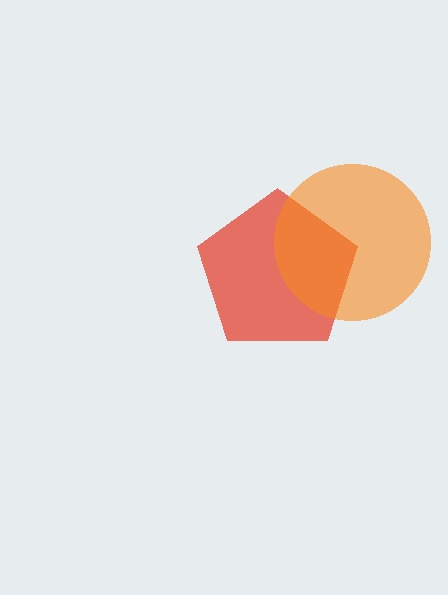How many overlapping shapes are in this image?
There are 2 overlapping shapes in the image.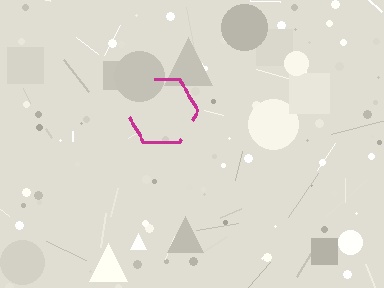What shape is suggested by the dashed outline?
The dashed outline suggests a hexagon.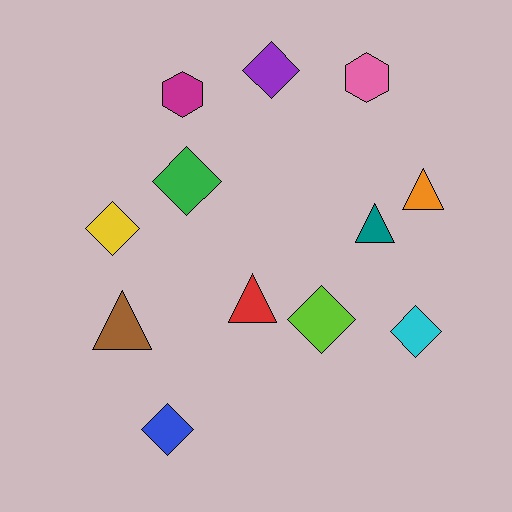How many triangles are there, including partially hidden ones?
There are 4 triangles.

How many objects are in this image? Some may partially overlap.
There are 12 objects.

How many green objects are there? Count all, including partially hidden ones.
There is 1 green object.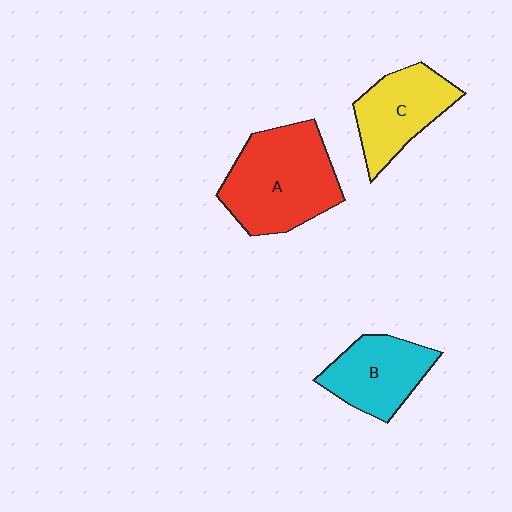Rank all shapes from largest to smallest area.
From largest to smallest: A (red), C (yellow), B (cyan).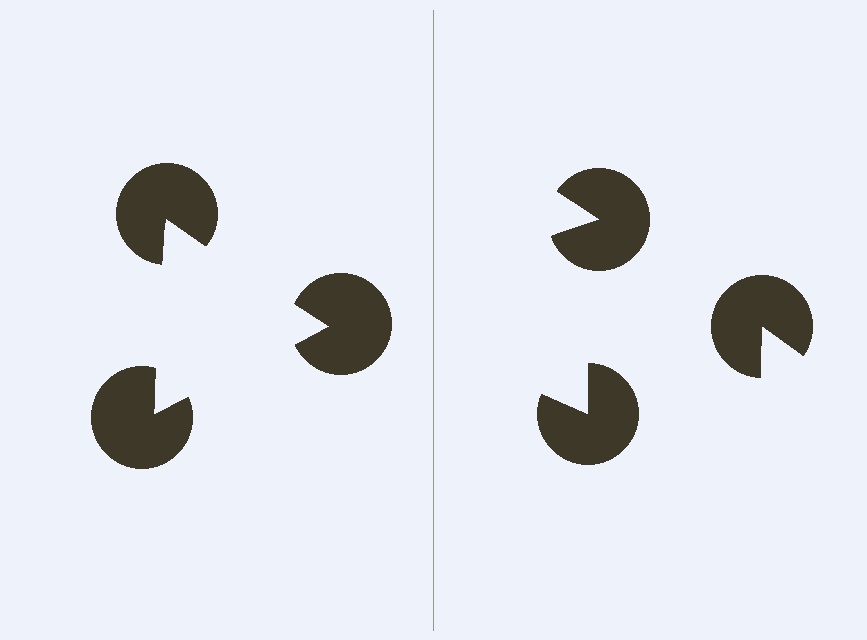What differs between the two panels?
The pac-man discs are positioned identically on both sides; only the wedge orientations differ. On the left they align to a triangle; on the right they are misaligned.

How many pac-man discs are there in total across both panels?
6 — 3 on each side.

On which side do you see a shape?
An illusory triangle appears on the left side. On the right side the wedge cuts are rotated, so no coherent shape forms.